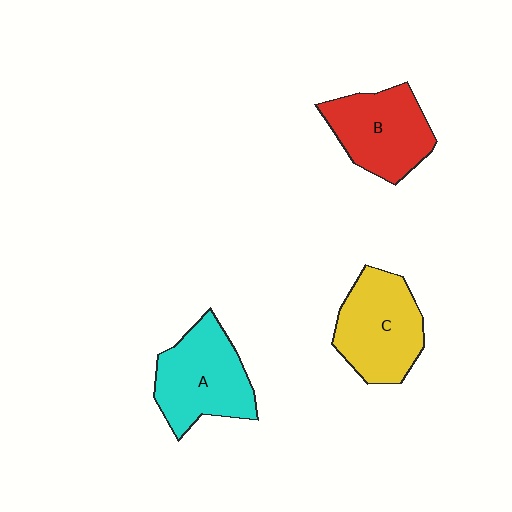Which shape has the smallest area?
Shape B (red).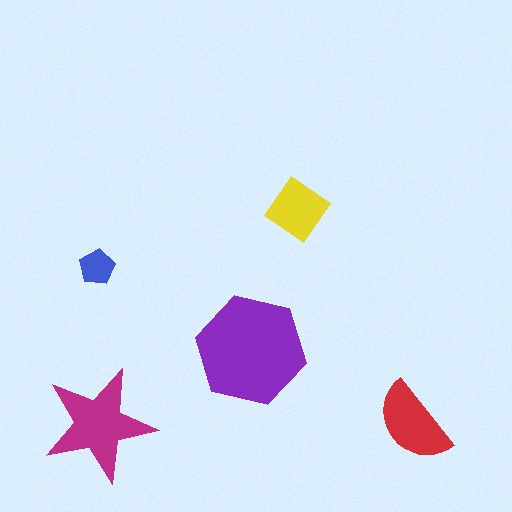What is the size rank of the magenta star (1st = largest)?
2nd.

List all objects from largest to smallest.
The purple hexagon, the magenta star, the red semicircle, the yellow diamond, the blue pentagon.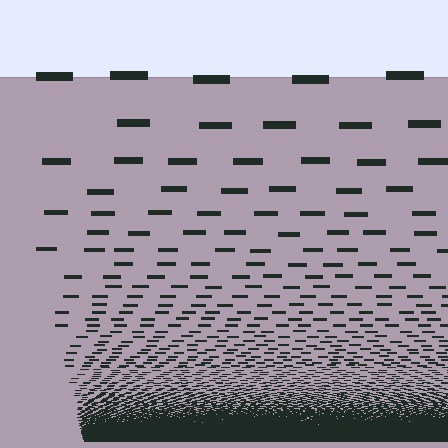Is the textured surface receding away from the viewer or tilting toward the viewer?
The surface appears to tilt toward the viewer. Texture elements get larger and sparser toward the top.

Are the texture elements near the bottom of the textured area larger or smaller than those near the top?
Smaller. The gradient is inverted — elements near the bottom are smaller and denser.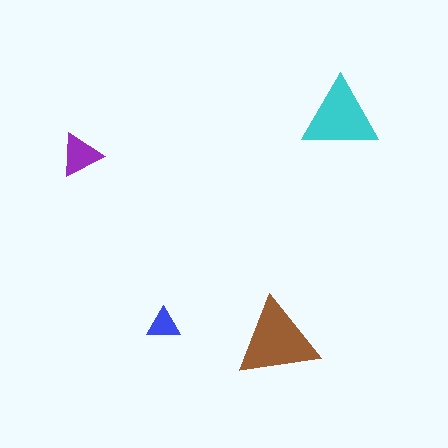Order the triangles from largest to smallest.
the brown one, the cyan one, the purple one, the blue one.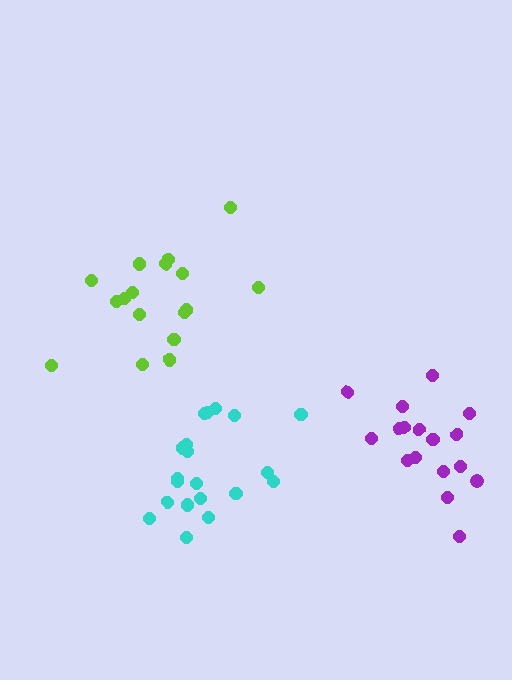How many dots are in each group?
Group 1: 20 dots, Group 2: 17 dots, Group 3: 17 dots (54 total).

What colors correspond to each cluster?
The clusters are colored: cyan, purple, lime.